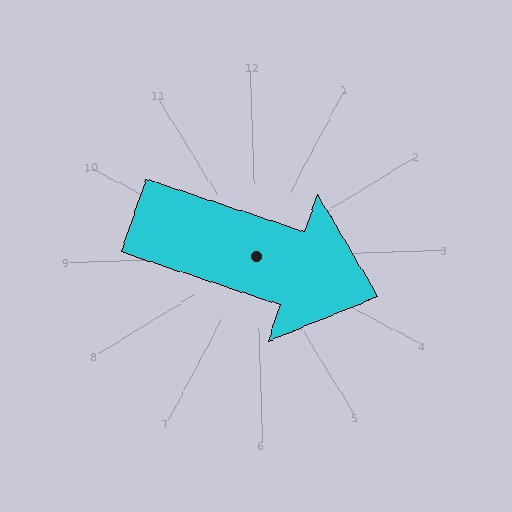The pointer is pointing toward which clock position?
Roughly 4 o'clock.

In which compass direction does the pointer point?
East.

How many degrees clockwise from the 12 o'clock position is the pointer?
Approximately 110 degrees.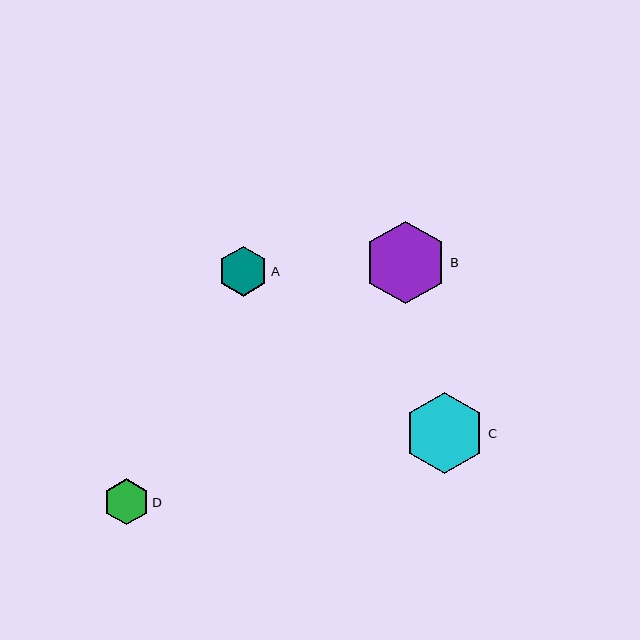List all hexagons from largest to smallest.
From largest to smallest: B, C, A, D.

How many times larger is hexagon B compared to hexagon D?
Hexagon B is approximately 1.8 times the size of hexagon D.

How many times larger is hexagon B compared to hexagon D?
Hexagon B is approximately 1.8 times the size of hexagon D.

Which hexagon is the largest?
Hexagon B is the largest with a size of approximately 83 pixels.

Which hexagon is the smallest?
Hexagon D is the smallest with a size of approximately 46 pixels.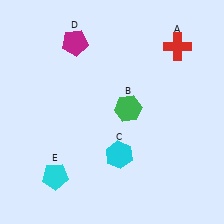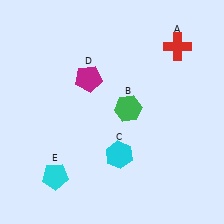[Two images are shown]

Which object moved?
The magenta pentagon (D) moved down.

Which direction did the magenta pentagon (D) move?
The magenta pentagon (D) moved down.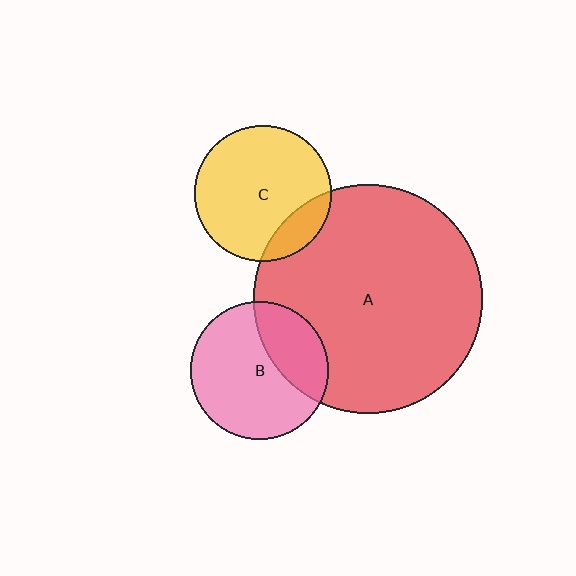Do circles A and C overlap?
Yes.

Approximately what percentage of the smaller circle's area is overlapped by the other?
Approximately 15%.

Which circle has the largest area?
Circle A (red).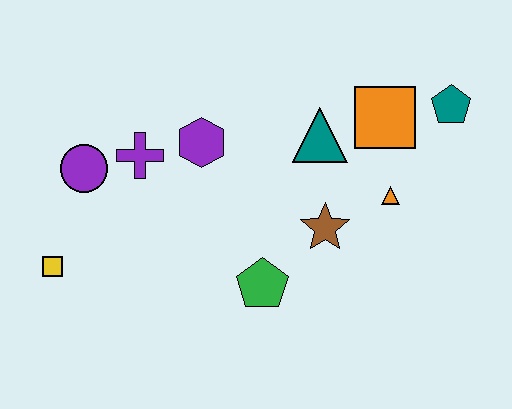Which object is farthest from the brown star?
The yellow square is farthest from the brown star.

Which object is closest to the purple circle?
The purple cross is closest to the purple circle.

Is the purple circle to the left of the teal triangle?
Yes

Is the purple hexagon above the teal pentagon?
No